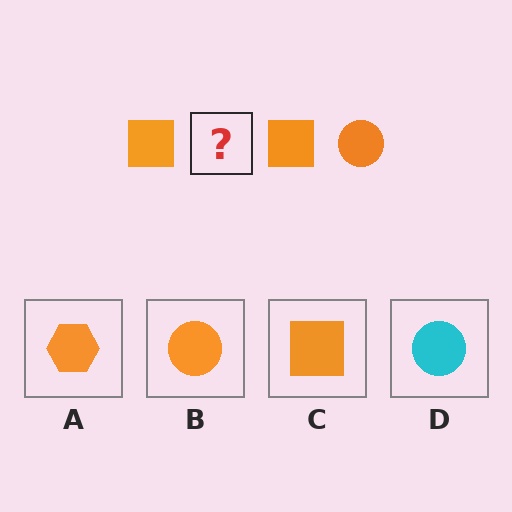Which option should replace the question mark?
Option B.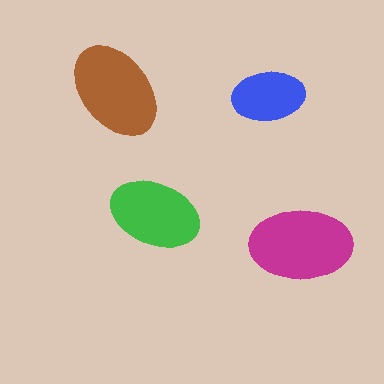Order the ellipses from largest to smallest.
the magenta one, the brown one, the green one, the blue one.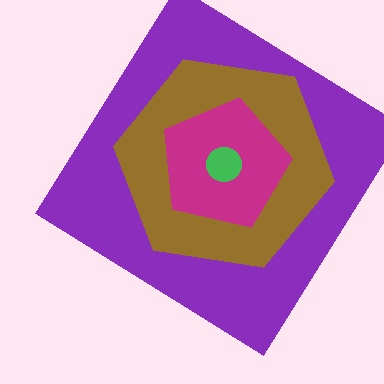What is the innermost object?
The green circle.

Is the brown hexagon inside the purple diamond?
Yes.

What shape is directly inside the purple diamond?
The brown hexagon.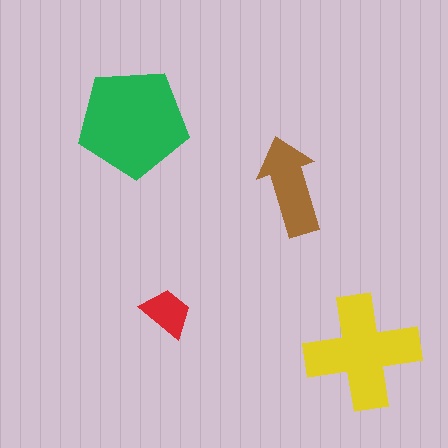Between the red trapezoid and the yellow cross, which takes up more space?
The yellow cross.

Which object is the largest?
The green pentagon.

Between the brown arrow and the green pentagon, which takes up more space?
The green pentagon.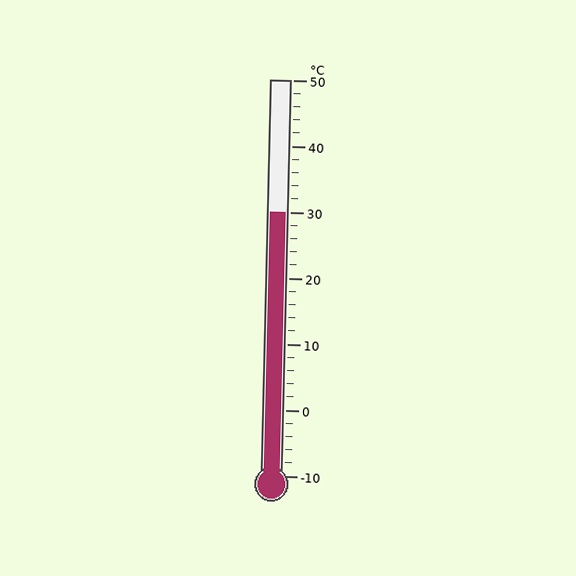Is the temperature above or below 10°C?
The temperature is above 10°C.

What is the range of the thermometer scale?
The thermometer scale ranges from -10°C to 50°C.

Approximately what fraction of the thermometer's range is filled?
The thermometer is filled to approximately 65% of its range.